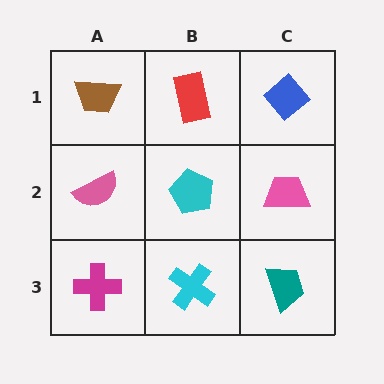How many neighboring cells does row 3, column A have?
2.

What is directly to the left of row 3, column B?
A magenta cross.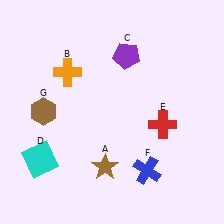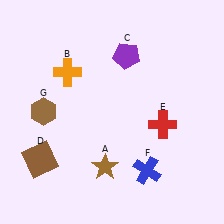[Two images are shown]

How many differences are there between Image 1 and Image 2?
There is 1 difference between the two images.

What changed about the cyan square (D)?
In Image 1, D is cyan. In Image 2, it changed to brown.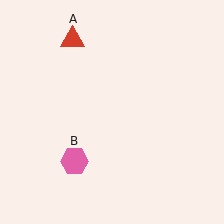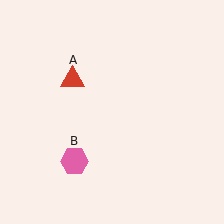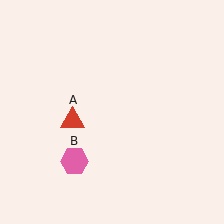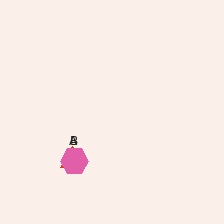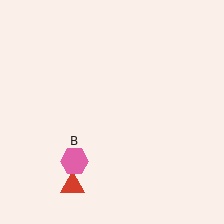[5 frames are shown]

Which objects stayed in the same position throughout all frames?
Pink hexagon (object B) remained stationary.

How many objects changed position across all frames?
1 object changed position: red triangle (object A).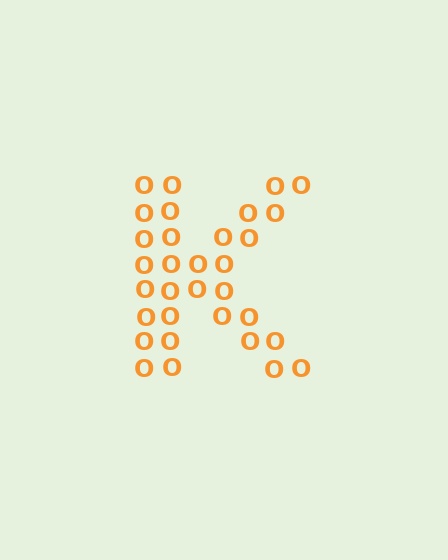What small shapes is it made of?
It is made of small letter O's.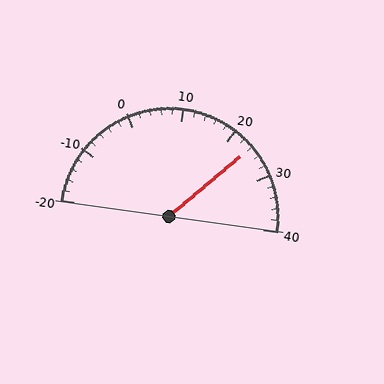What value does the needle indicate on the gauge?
The needle indicates approximately 24.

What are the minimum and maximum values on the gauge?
The gauge ranges from -20 to 40.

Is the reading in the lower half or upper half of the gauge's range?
The reading is in the upper half of the range (-20 to 40).